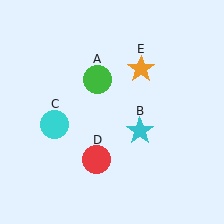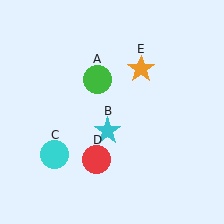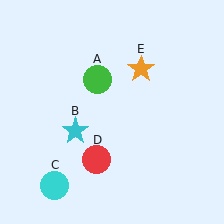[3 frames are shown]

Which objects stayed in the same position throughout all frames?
Green circle (object A) and red circle (object D) and orange star (object E) remained stationary.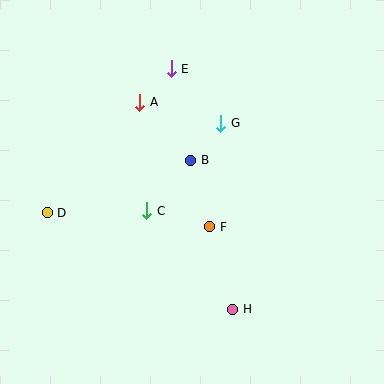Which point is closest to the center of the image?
Point B at (191, 160) is closest to the center.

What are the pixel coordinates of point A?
Point A is at (140, 102).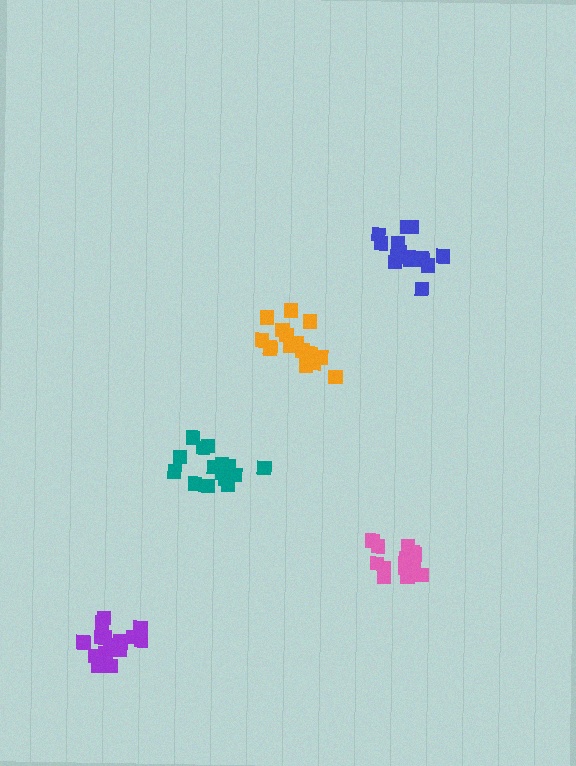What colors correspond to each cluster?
The clusters are colored: blue, pink, teal, orange, purple.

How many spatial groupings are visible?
There are 5 spatial groupings.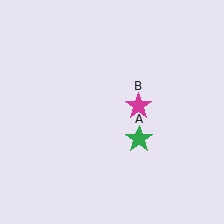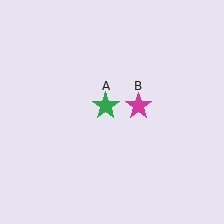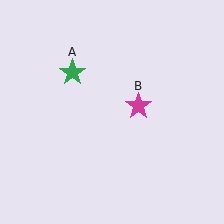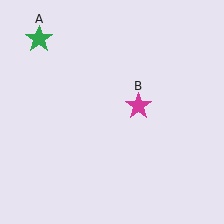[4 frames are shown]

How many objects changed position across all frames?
1 object changed position: green star (object A).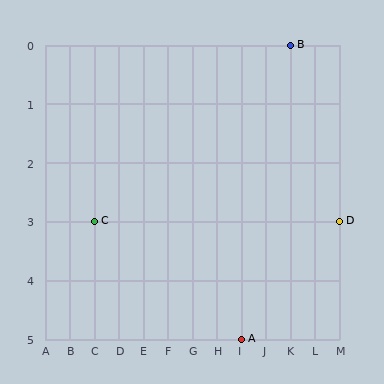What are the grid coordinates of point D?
Point D is at grid coordinates (M, 3).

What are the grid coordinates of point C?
Point C is at grid coordinates (C, 3).